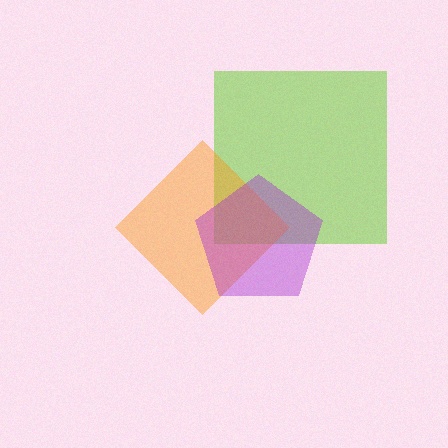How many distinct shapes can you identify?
There are 3 distinct shapes: a lime square, an orange diamond, a purple pentagon.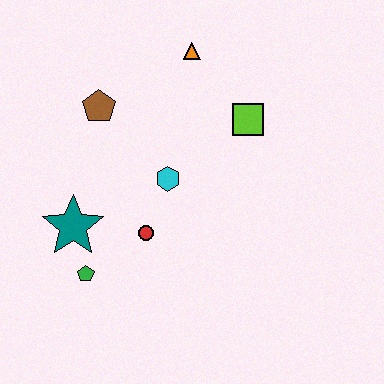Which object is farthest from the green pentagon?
The orange triangle is farthest from the green pentagon.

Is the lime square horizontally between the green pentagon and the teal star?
No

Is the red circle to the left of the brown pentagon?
No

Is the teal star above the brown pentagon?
No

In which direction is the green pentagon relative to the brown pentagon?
The green pentagon is below the brown pentagon.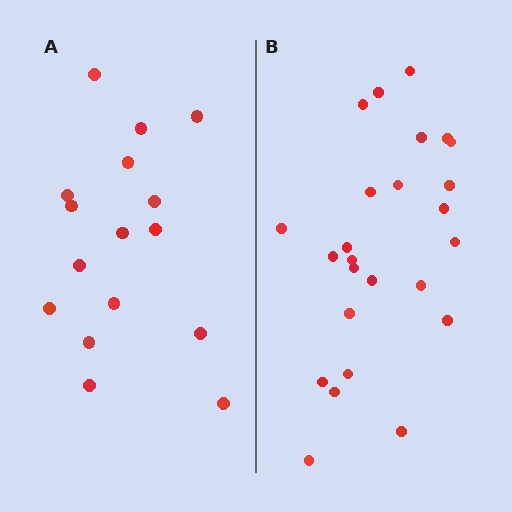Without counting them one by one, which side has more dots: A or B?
Region B (the right region) has more dots.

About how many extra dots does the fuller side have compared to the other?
Region B has roughly 8 or so more dots than region A.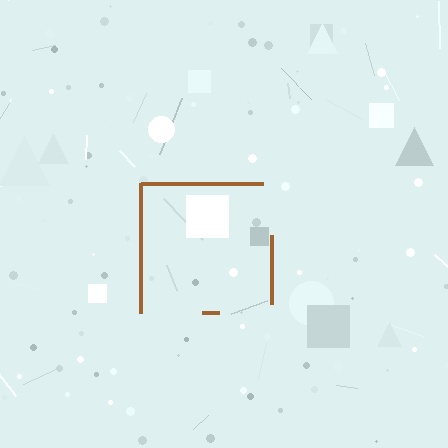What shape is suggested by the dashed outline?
The dashed outline suggests a square.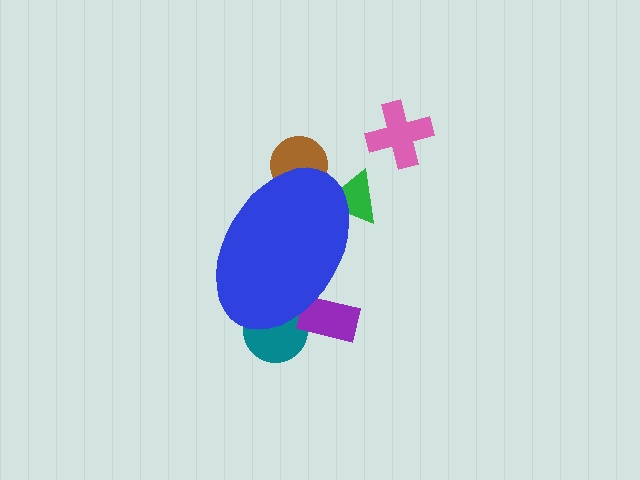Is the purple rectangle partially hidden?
Yes, the purple rectangle is partially hidden behind the blue ellipse.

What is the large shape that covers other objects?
A blue ellipse.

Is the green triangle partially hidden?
Yes, the green triangle is partially hidden behind the blue ellipse.